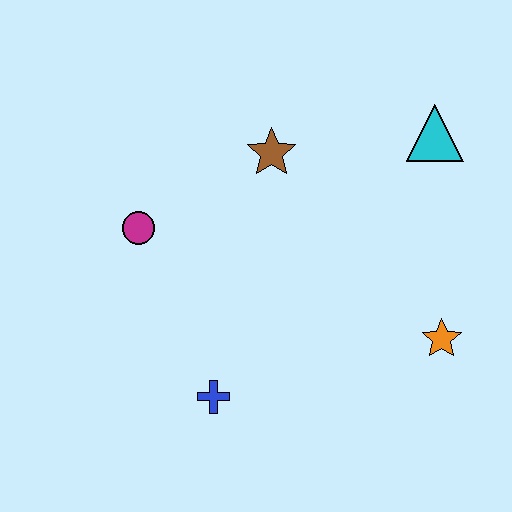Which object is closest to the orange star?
The cyan triangle is closest to the orange star.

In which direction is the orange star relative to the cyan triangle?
The orange star is below the cyan triangle.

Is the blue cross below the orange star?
Yes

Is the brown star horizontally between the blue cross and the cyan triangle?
Yes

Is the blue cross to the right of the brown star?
No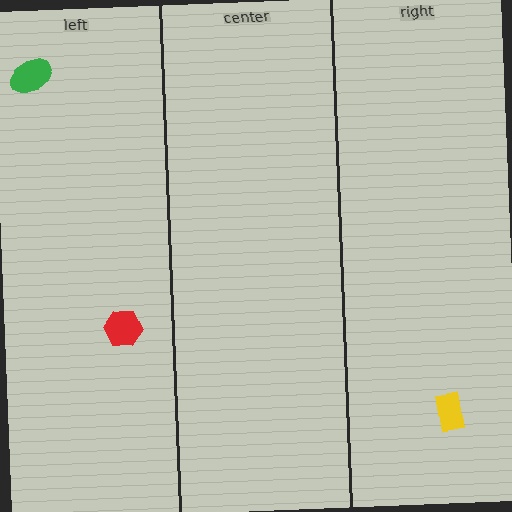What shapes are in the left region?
The green ellipse, the red hexagon.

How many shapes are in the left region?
2.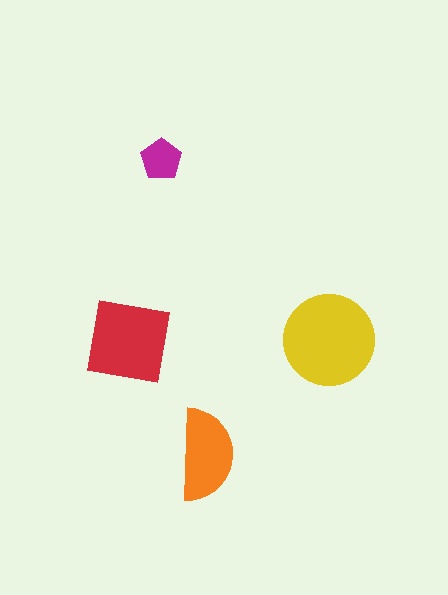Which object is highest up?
The magenta pentagon is topmost.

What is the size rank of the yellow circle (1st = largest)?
1st.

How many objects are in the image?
There are 4 objects in the image.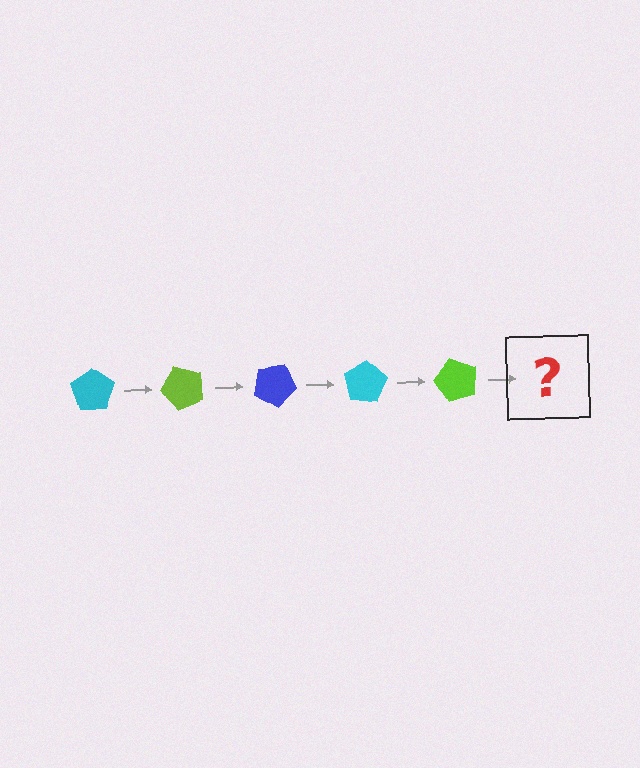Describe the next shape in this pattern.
It should be a blue pentagon, rotated 250 degrees from the start.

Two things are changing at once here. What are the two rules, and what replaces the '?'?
The two rules are that it rotates 50 degrees each step and the color cycles through cyan, lime, and blue. The '?' should be a blue pentagon, rotated 250 degrees from the start.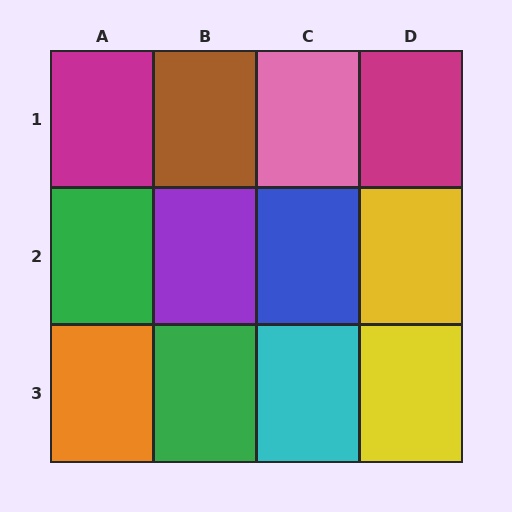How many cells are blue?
1 cell is blue.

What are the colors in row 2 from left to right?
Green, purple, blue, yellow.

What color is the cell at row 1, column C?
Pink.